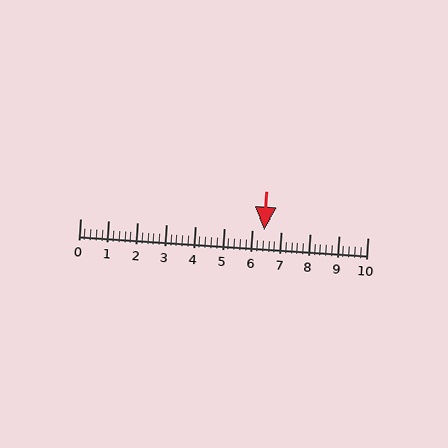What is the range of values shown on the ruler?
The ruler shows values from 0 to 10.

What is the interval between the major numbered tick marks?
The major tick marks are spaced 1 units apart.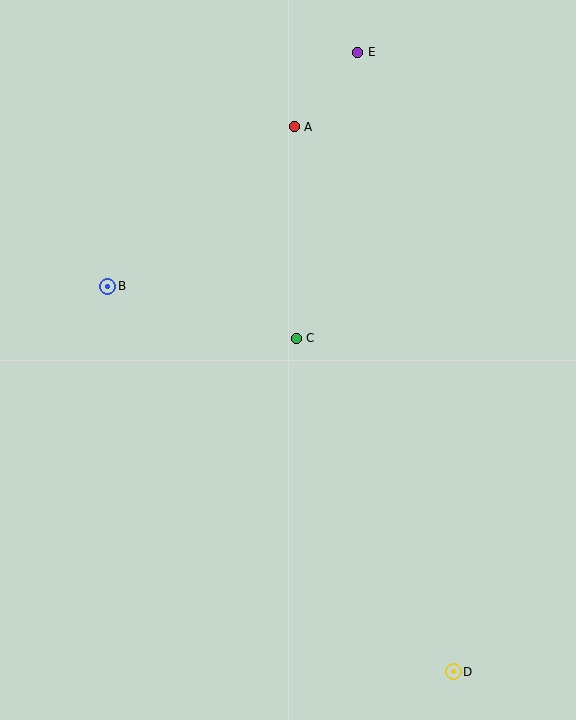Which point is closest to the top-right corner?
Point E is closest to the top-right corner.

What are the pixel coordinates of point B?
Point B is at (108, 286).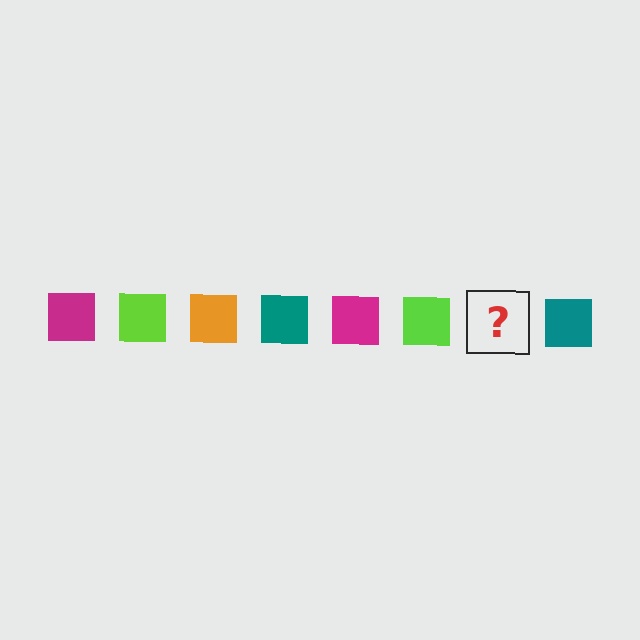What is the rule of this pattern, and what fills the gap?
The rule is that the pattern cycles through magenta, lime, orange, teal squares. The gap should be filled with an orange square.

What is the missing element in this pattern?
The missing element is an orange square.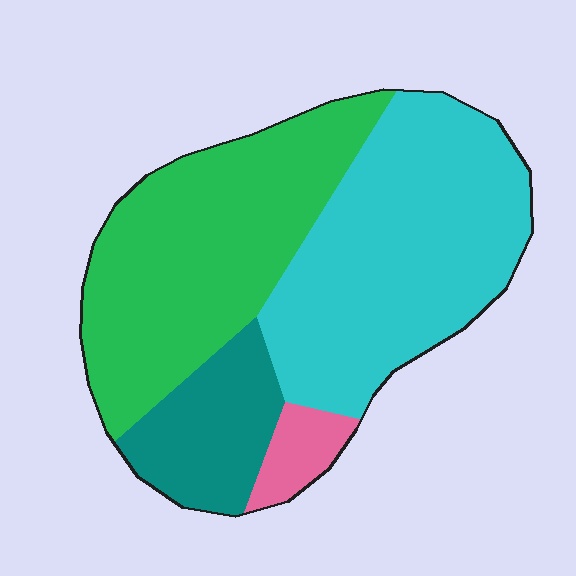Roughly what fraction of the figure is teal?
Teal covers roughly 15% of the figure.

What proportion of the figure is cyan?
Cyan covers about 40% of the figure.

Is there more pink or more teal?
Teal.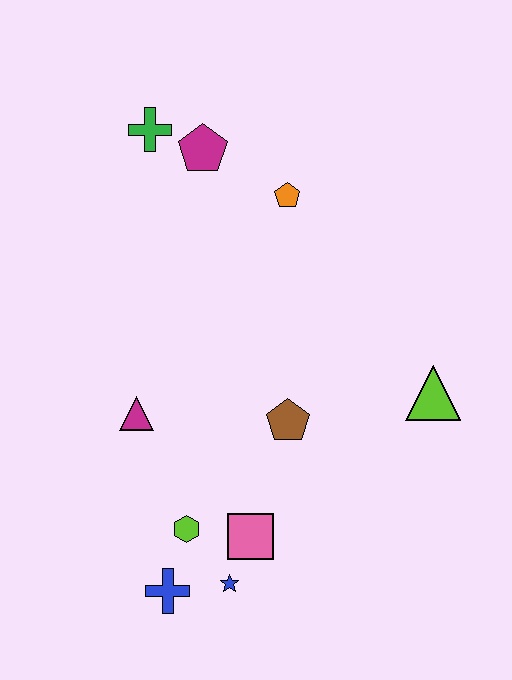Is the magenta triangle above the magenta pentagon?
No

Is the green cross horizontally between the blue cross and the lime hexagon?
No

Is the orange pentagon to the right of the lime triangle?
No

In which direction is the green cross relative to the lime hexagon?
The green cross is above the lime hexagon.